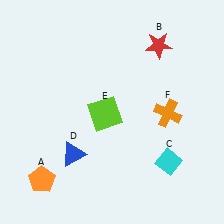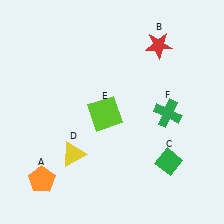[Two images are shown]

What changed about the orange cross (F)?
In Image 1, F is orange. In Image 2, it changed to green.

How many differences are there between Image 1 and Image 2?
There are 3 differences between the two images.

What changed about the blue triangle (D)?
In Image 1, D is blue. In Image 2, it changed to yellow.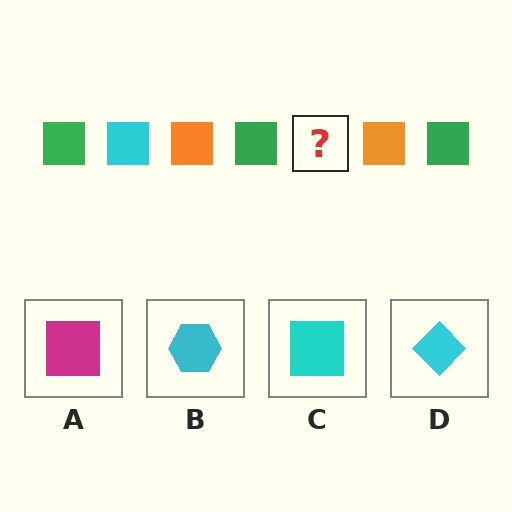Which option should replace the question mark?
Option C.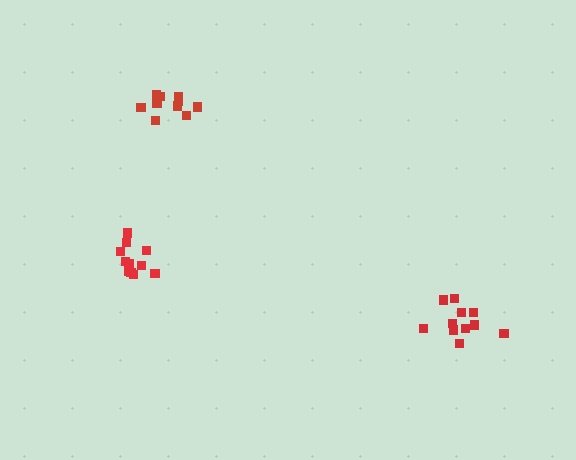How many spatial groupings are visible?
There are 3 spatial groupings.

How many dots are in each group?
Group 1: 10 dots, Group 2: 11 dots, Group 3: 11 dots (32 total).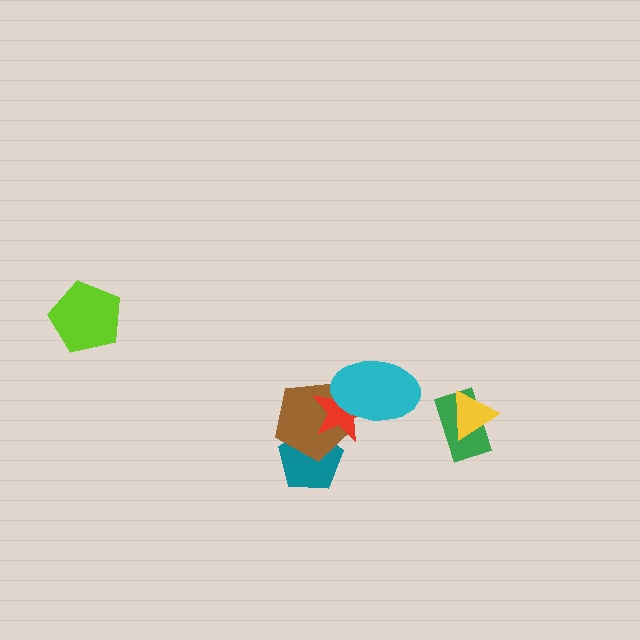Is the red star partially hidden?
Yes, it is partially covered by another shape.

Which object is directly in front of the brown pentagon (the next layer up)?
The red star is directly in front of the brown pentagon.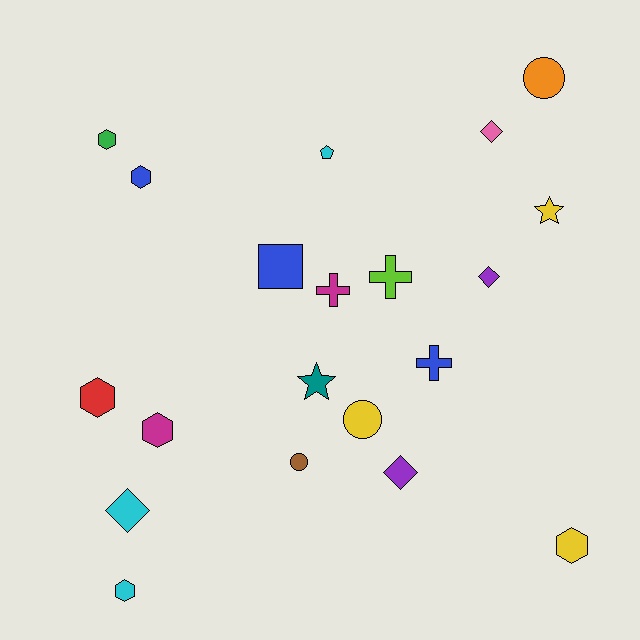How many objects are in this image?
There are 20 objects.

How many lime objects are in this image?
There is 1 lime object.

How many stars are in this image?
There are 2 stars.